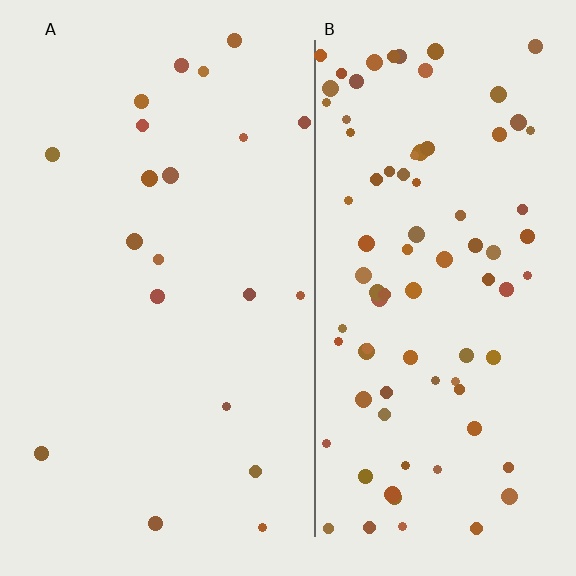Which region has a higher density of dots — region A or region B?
B (the right).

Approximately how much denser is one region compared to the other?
Approximately 4.2× — region B over region A.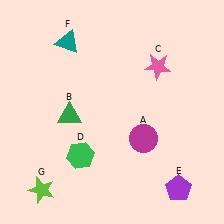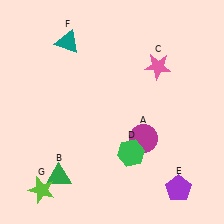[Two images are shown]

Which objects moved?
The objects that moved are: the green triangle (B), the green hexagon (D).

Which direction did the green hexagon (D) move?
The green hexagon (D) moved right.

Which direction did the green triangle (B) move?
The green triangle (B) moved down.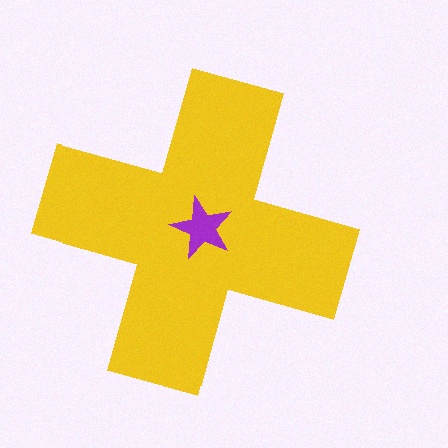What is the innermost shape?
The purple star.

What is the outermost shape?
The yellow cross.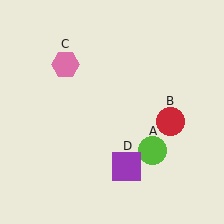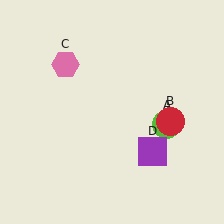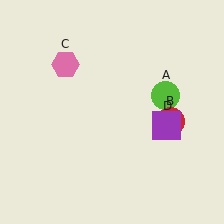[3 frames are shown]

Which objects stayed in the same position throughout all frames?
Red circle (object B) and pink hexagon (object C) remained stationary.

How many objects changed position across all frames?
2 objects changed position: lime circle (object A), purple square (object D).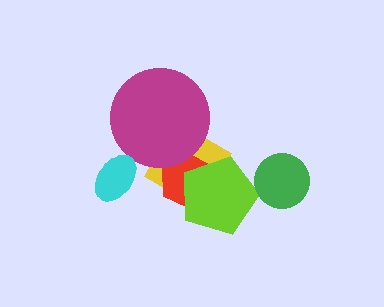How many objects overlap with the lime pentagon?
2 objects overlap with the lime pentagon.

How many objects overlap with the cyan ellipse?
0 objects overlap with the cyan ellipse.